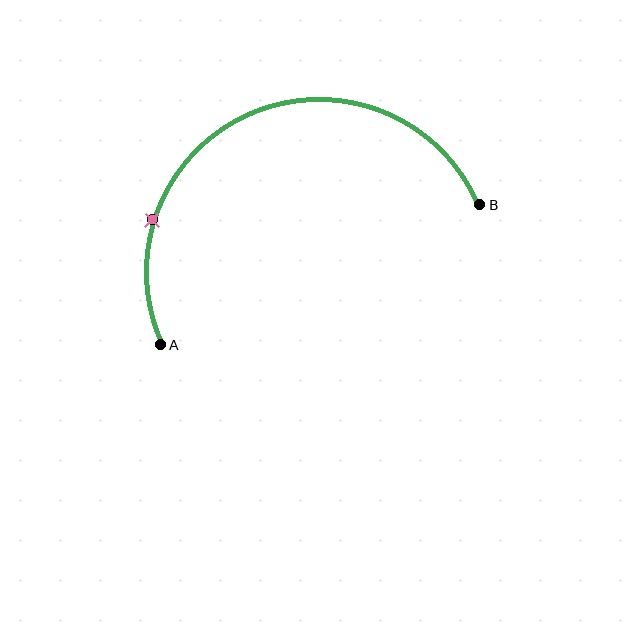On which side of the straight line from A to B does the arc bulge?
The arc bulges above the straight line connecting A and B.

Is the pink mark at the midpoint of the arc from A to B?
No. The pink mark lies on the arc but is closer to endpoint A. The arc midpoint would be at the point on the curve equidistant along the arc from both A and B.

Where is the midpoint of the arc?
The arc midpoint is the point on the curve farthest from the straight line joining A and B. It sits above that line.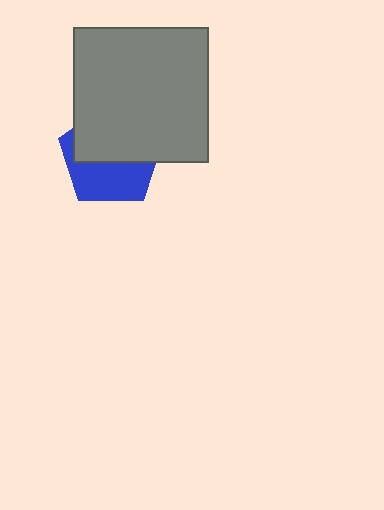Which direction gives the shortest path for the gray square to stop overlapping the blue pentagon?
Moving up gives the shortest separation.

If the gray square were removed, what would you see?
You would see the complete blue pentagon.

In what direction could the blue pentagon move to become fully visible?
The blue pentagon could move down. That would shift it out from behind the gray square entirely.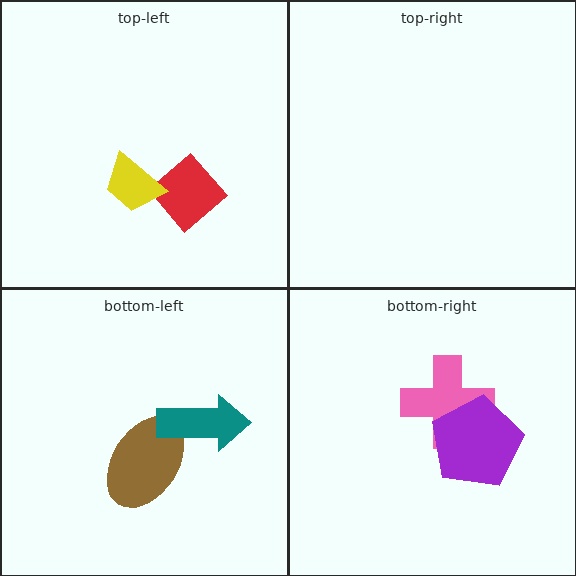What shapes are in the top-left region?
The red diamond, the yellow trapezoid.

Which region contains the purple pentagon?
The bottom-right region.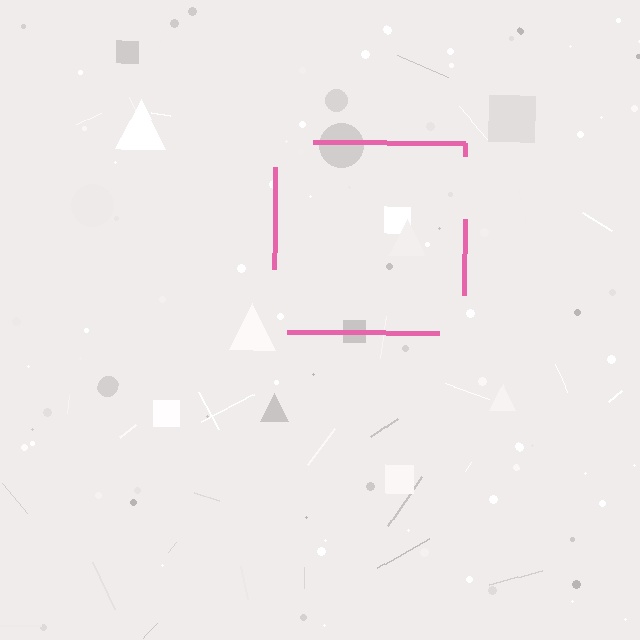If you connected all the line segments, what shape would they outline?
They would outline a square.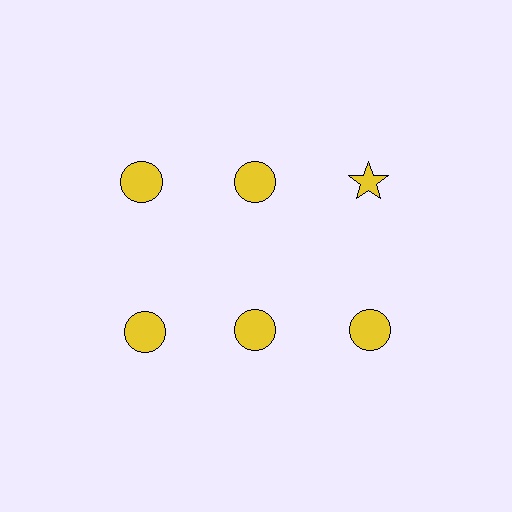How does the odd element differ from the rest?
It has a different shape: star instead of circle.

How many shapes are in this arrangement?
There are 6 shapes arranged in a grid pattern.